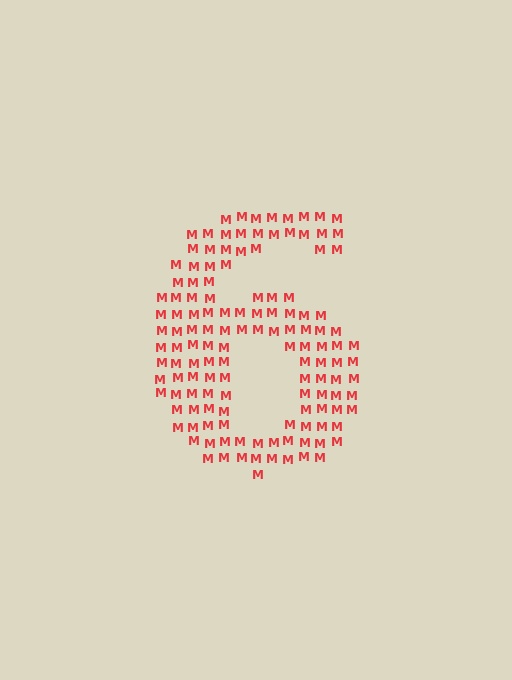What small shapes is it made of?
It is made of small letter M's.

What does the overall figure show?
The overall figure shows the digit 6.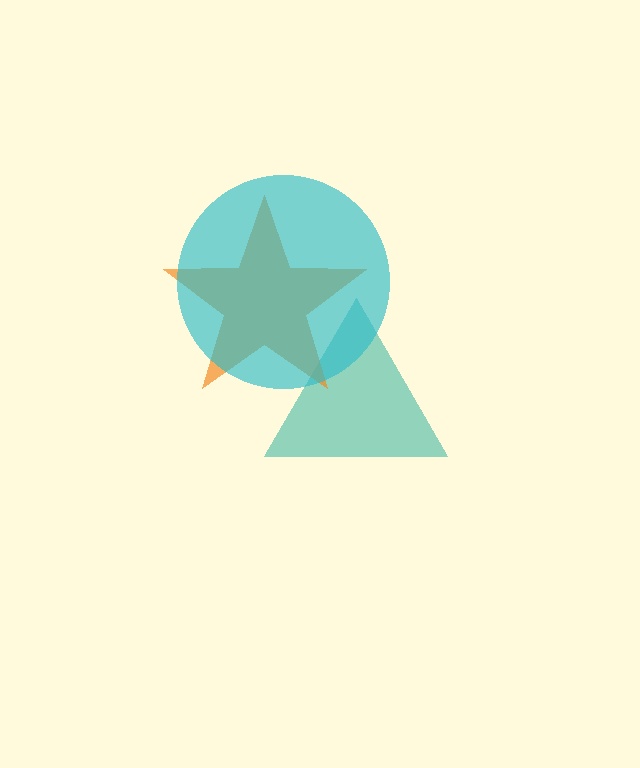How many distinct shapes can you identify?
There are 3 distinct shapes: a teal triangle, an orange star, a cyan circle.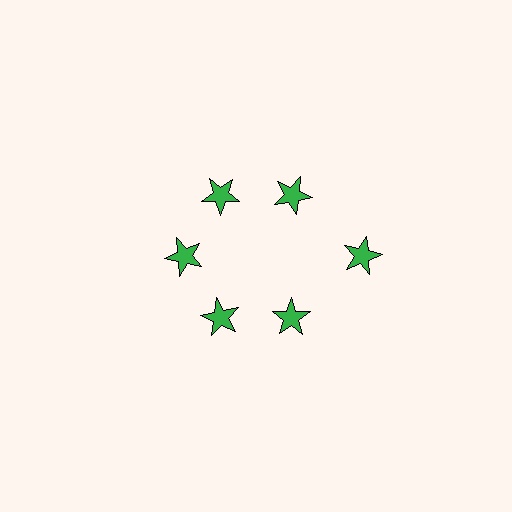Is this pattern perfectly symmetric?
No. The 6 green stars are arranged in a ring, but one element near the 3 o'clock position is pushed outward from the center, breaking the 6-fold rotational symmetry.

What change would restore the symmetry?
The symmetry would be restored by moving it inward, back onto the ring so that all 6 stars sit at equal angles and equal distance from the center.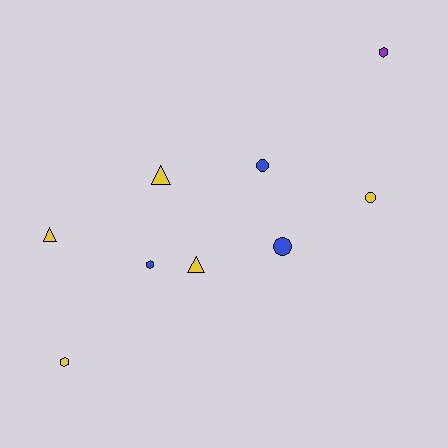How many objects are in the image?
There are 9 objects.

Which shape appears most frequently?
Triangle, with 3 objects.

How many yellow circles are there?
There is 1 yellow circle.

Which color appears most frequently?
Yellow, with 5 objects.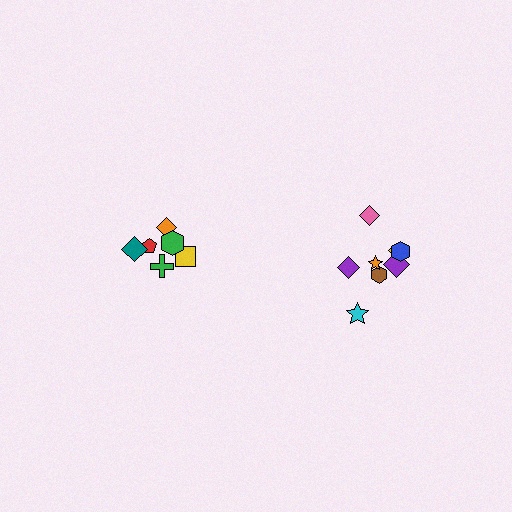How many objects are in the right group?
There are 8 objects.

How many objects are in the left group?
There are 6 objects.